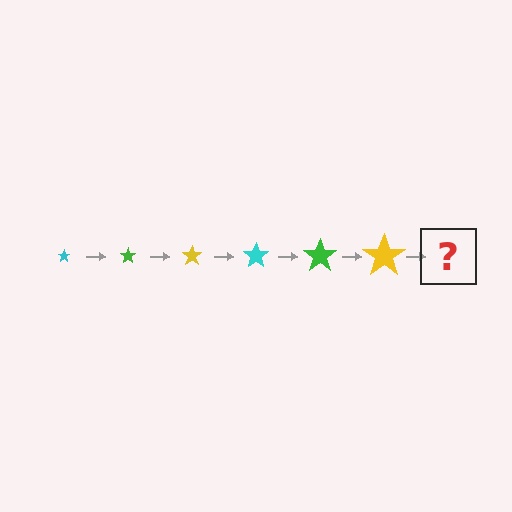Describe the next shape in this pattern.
It should be a cyan star, larger than the previous one.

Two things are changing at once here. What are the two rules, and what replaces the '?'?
The two rules are that the star grows larger each step and the color cycles through cyan, green, and yellow. The '?' should be a cyan star, larger than the previous one.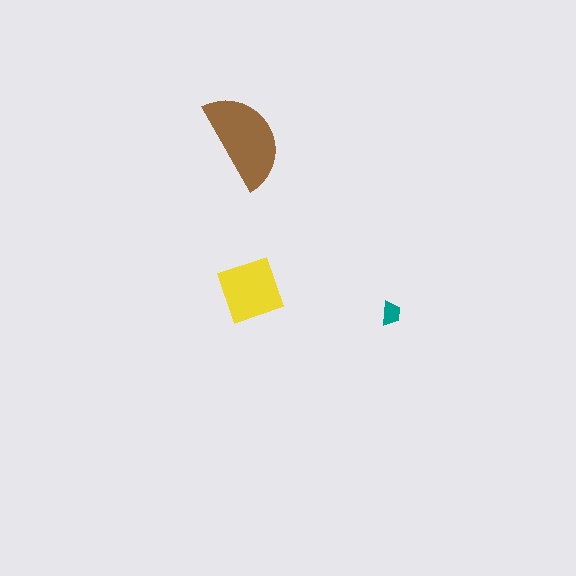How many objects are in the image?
There are 3 objects in the image.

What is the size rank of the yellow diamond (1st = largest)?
2nd.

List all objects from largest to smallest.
The brown semicircle, the yellow diamond, the teal trapezoid.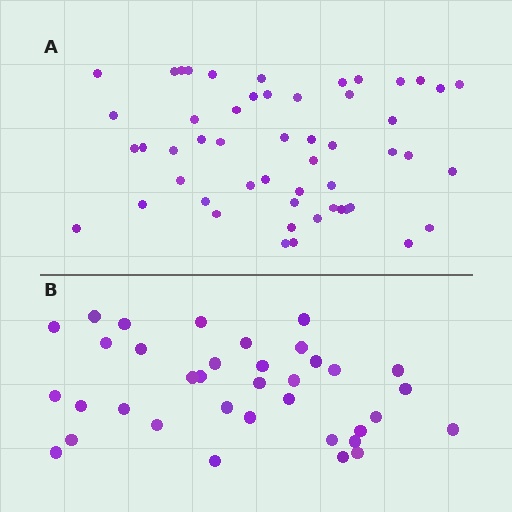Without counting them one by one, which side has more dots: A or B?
Region A (the top region) has more dots.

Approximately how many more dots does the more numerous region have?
Region A has approximately 15 more dots than region B.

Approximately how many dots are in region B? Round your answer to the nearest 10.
About 40 dots. (The exact count is 36, which rounds to 40.)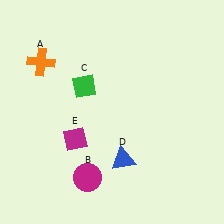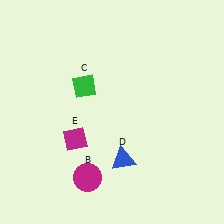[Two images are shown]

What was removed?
The orange cross (A) was removed in Image 2.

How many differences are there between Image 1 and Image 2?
There is 1 difference between the two images.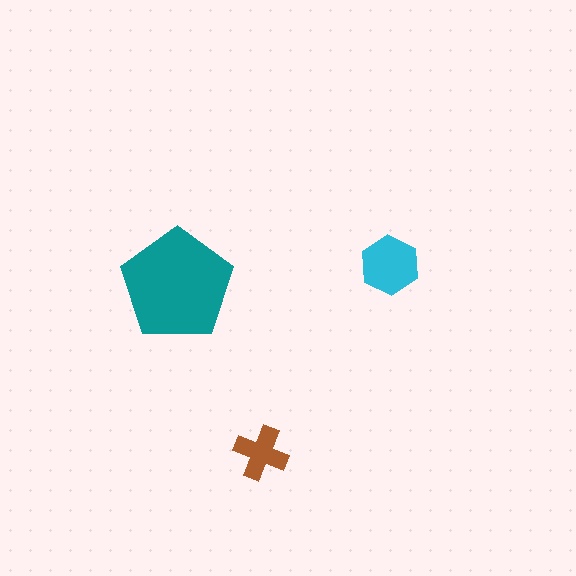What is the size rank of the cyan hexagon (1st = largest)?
2nd.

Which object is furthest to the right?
The cyan hexagon is rightmost.